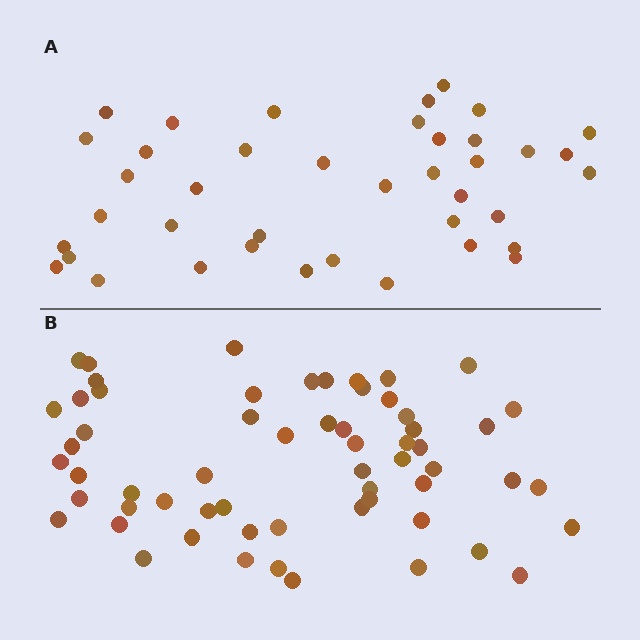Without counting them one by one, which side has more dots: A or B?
Region B (the bottom region) has more dots.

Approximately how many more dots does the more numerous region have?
Region B has approximately 20 more dots than region A.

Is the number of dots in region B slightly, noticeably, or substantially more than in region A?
Region B has substantially more. The ratio is roughly 1.5 to 1.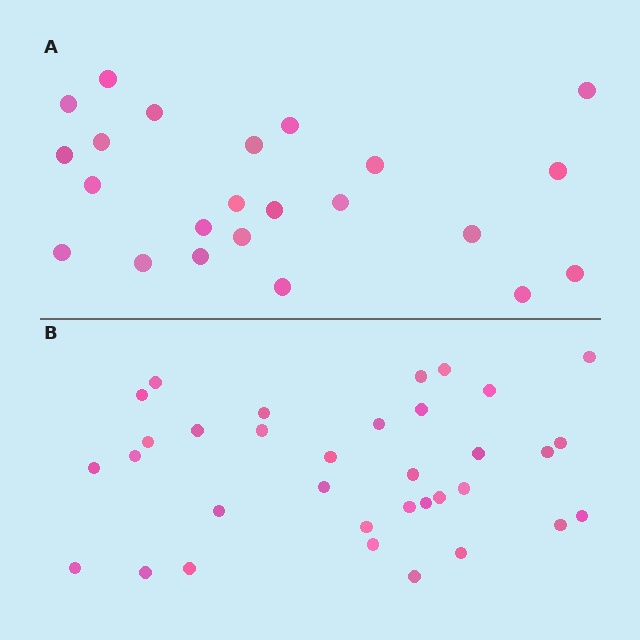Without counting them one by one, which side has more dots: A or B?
Region B (the bottom region) has more dots.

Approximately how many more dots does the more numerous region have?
Region B has roughly 12 or so more dots than region A.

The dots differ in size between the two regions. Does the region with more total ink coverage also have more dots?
No. Region A has more total ink coverage because its dots are larger, but region B actually contains more individual dots. Total area can be misleading — the number of items is what matters here.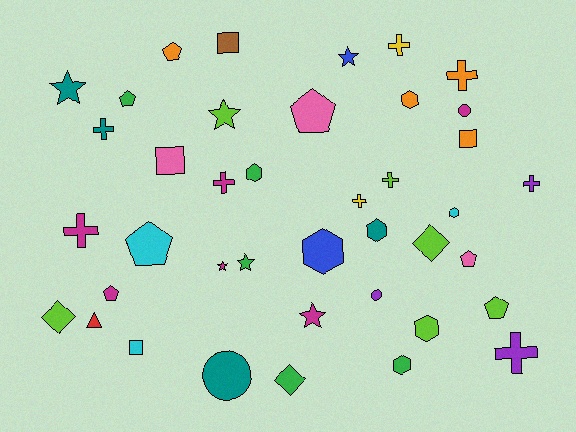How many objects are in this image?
There are 40 objects.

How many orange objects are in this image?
There are 4 orange objects.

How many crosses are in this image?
There are 9 crosses.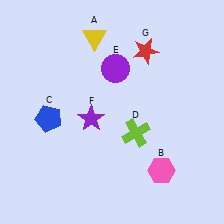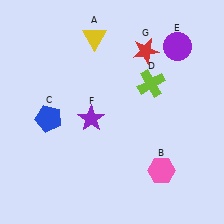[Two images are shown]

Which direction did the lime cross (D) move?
The lime cross (D) moved up.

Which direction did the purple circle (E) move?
The purple circle (E) moved right.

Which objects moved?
The objects that moved are: the lime cross (D), the purple circle (E).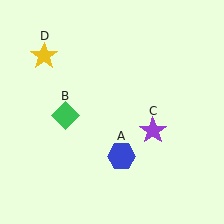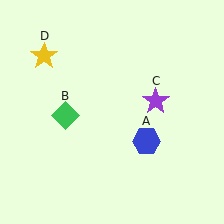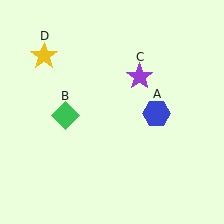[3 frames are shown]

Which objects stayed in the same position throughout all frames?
Green diamond (object B) and yellow star (object D) remained stationary.